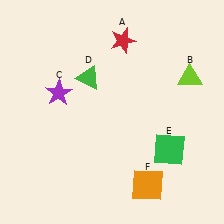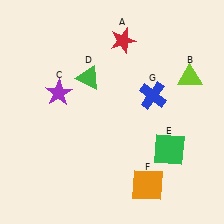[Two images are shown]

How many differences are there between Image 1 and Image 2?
There is 1 difference between the two images.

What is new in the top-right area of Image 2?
A blue cross (G) was added in the top-right area of Image 2.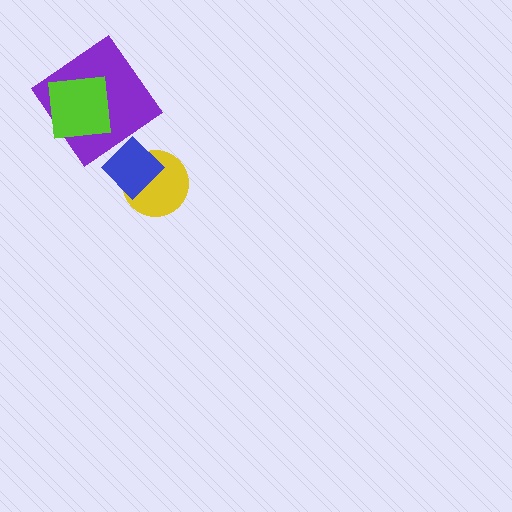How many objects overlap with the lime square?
1 object overlaps with the lime square.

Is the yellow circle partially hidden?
Yes, it is partially covered by another shape.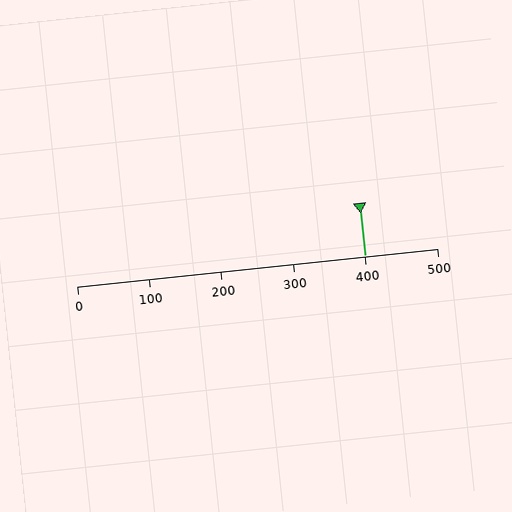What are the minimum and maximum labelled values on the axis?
The axis runs from 0 to 500.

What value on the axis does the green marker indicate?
The marker indicates approximately 400.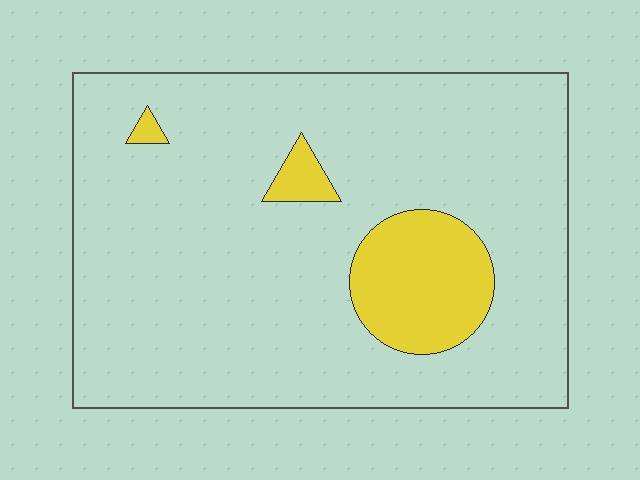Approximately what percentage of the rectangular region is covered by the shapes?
Approximately 10%.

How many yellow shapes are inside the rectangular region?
3.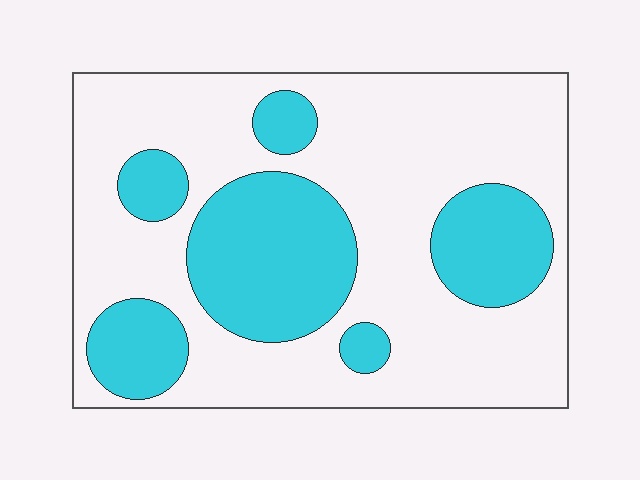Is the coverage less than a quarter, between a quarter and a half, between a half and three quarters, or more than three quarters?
Between a quarter and a half.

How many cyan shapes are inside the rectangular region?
6.